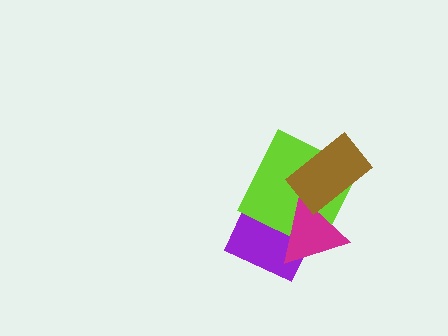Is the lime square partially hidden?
Yes, it is partially covered by another shape.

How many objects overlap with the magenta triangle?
3 objects overlap with the magenta triangle.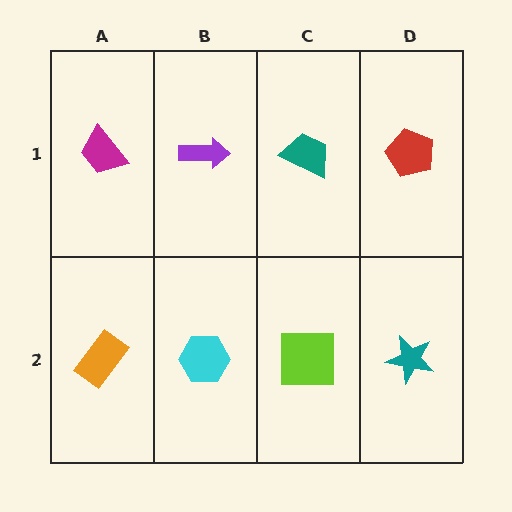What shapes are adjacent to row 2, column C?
A teal trapezoid (row 1, column C), a cyan hexagon (row 2, column B), a teal star (row 2, column D).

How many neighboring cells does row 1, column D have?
2.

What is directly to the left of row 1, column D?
A teal trapezoid.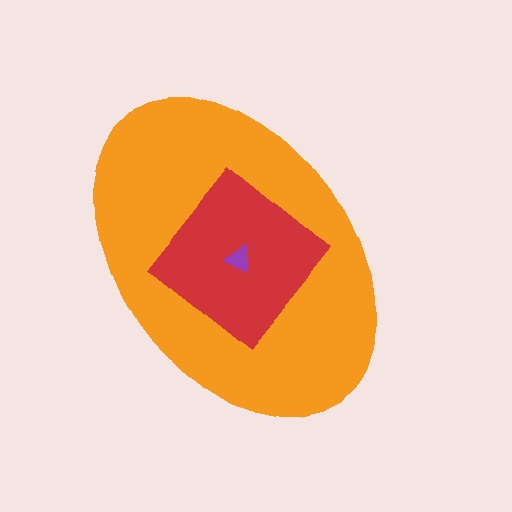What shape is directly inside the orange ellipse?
The red diamond.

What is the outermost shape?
The orange ellipse.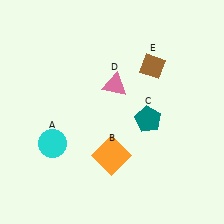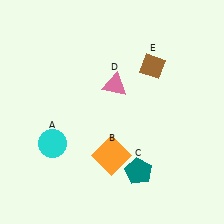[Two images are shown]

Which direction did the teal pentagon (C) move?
The teal pentagon (C) moved down.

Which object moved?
The teal pentagon (C) moved down.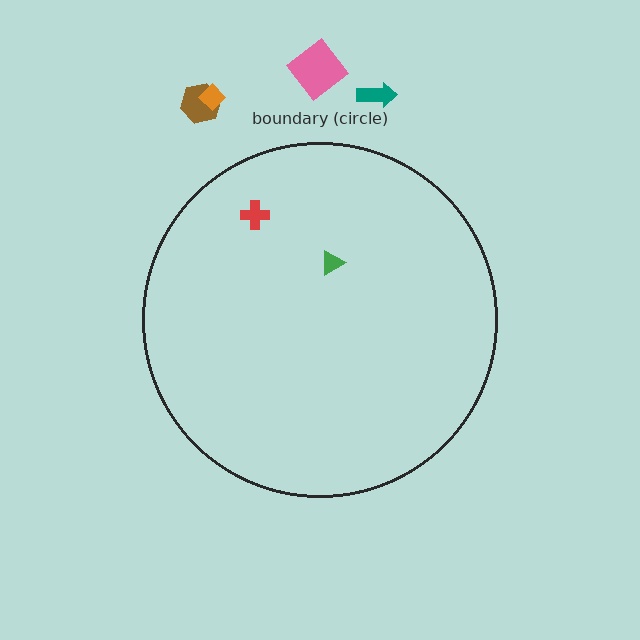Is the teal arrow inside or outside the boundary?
Outside.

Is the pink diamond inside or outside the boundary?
Outside.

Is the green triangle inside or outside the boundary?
Inside.